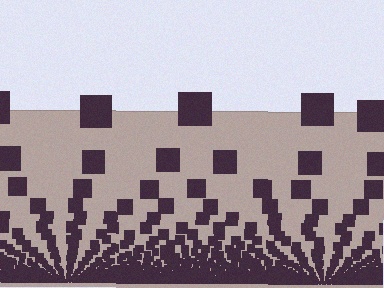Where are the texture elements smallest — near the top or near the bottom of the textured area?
Near the bottom.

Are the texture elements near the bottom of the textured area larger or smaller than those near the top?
Smaller. The gradient is inverted — elements near the bottom are smaller and denser.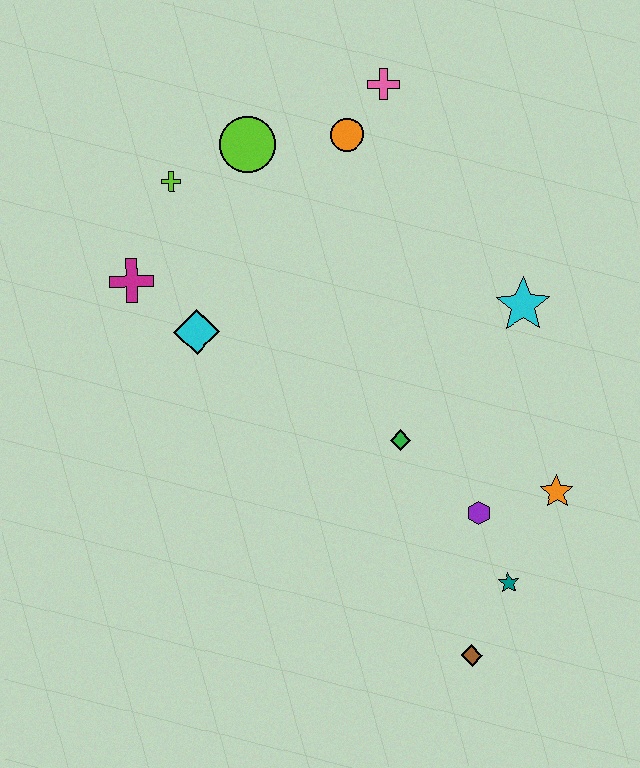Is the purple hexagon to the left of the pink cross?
No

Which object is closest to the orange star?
The purple hexagon is closest to the orange star.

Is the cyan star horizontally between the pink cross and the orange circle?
No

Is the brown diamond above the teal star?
No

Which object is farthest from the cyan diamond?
The brown diamond is farthest from the cyan diamond.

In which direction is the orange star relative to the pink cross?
The orange star is below the pink cross.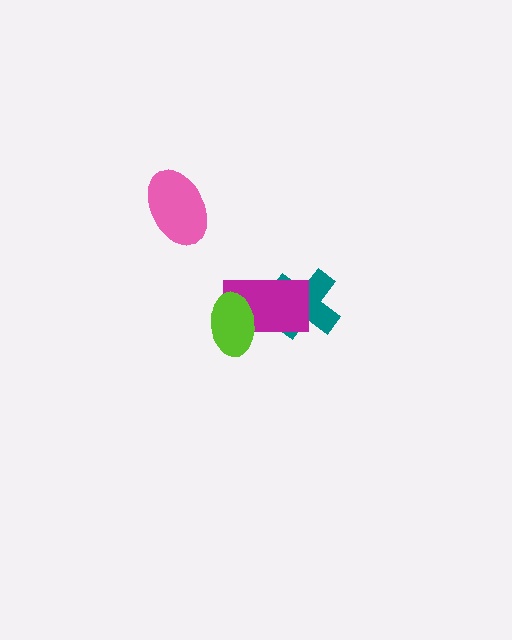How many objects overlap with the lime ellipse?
1 object overlaps with the lime ellipse.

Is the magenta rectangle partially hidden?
Yes, it is partially covered by another shape.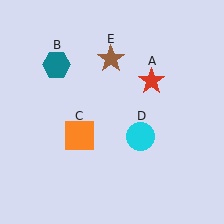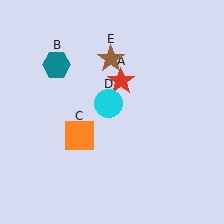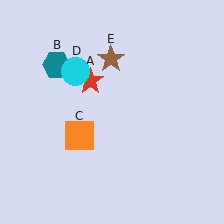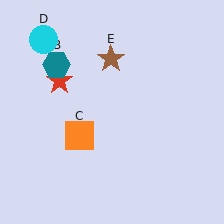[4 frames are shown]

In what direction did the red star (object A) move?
The red star (object A) moved left.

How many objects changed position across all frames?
2 objects changed position: red star (object A), cyan circle (object D).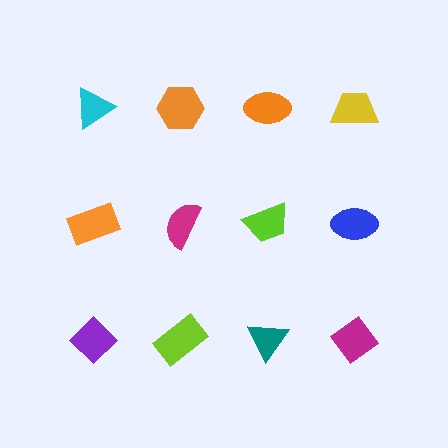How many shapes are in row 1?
4 shapes.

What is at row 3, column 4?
A magenta diamond.